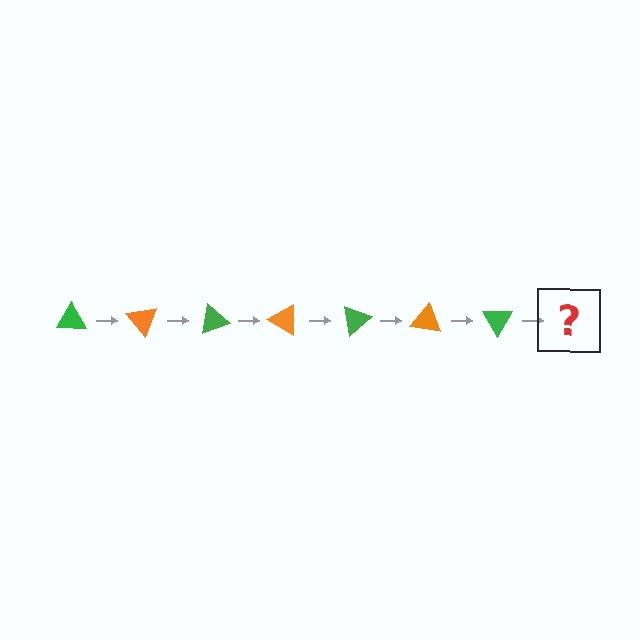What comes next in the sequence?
The next element should be an orange triangle, rotated 350 degrees from the start.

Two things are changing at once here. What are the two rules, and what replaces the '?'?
The two rules are that it rotates 50 degrees each step and the color cycles through green and orange. The '?' should be an orange triangle, rotated 350 degrees from the start.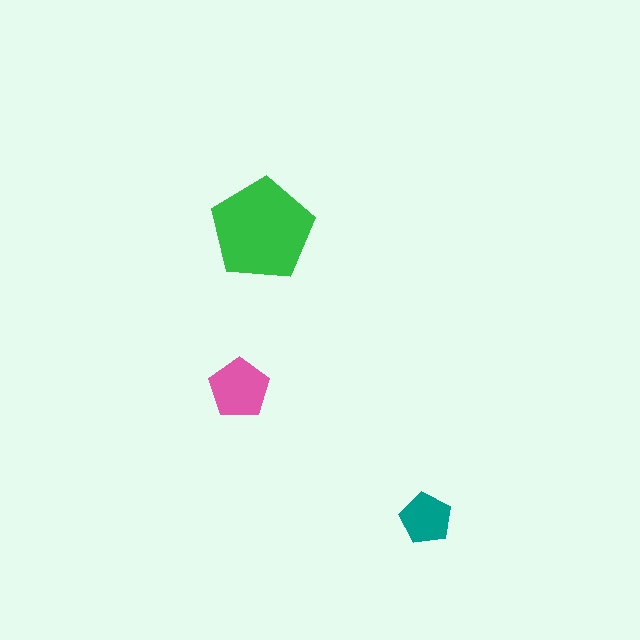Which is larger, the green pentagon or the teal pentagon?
The green one.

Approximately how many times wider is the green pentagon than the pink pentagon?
About 1.5 times wider.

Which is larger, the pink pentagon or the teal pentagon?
The pink one.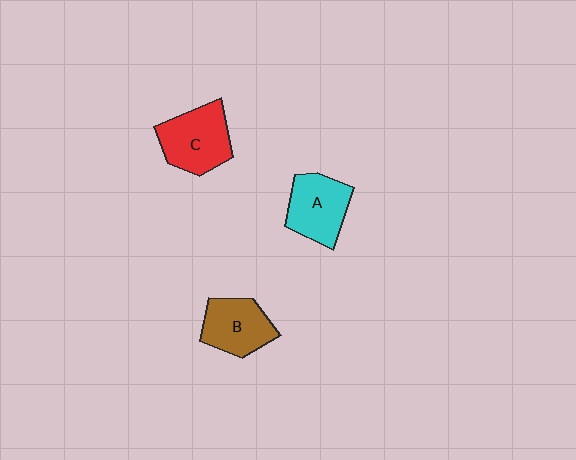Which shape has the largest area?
Shape C (red).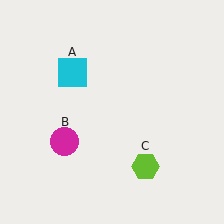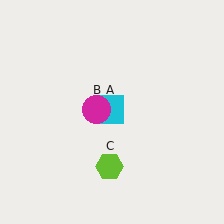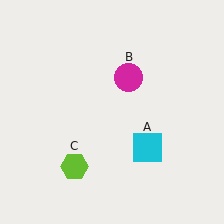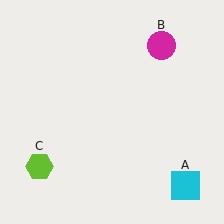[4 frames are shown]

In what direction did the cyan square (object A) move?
The cyan square (object A) moved down and to the right.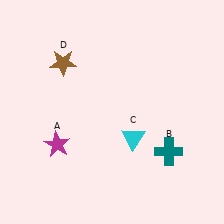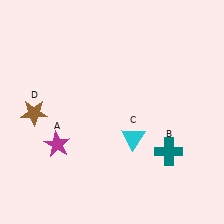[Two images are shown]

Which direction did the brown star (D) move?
The brown star (D) moved down.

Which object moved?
The brown star (D) moved down.